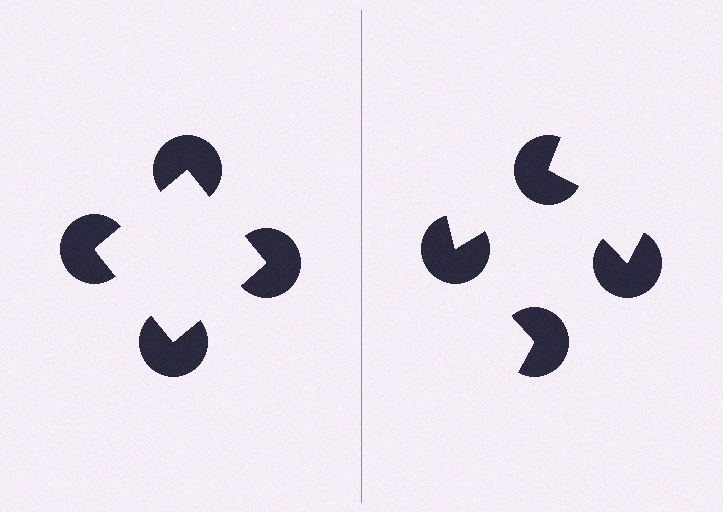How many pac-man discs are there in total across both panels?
8 — 4 on each side.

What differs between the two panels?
The pac-man discs are positioned identically on both sides; only the wedge orientations differ. On the left they align to a square; on the right they are misaligned.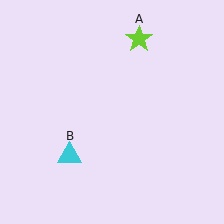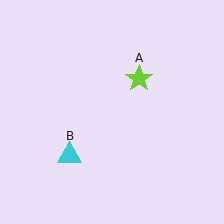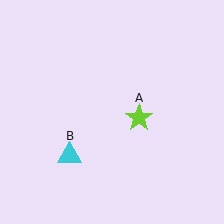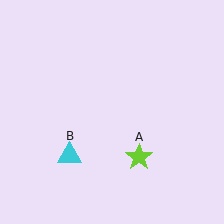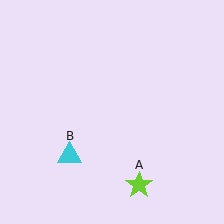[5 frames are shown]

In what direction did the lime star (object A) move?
The lime star (object A) moved down.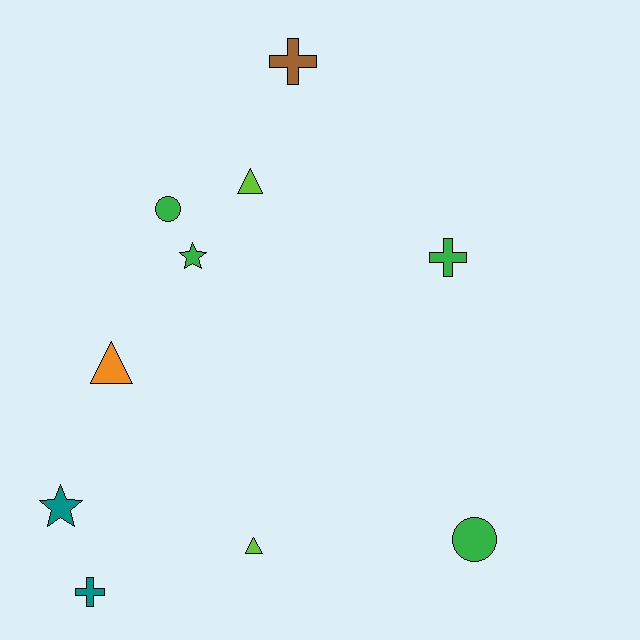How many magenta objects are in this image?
There are no magenta objects.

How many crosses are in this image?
There are 3 crosses.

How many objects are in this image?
There are 10 objects.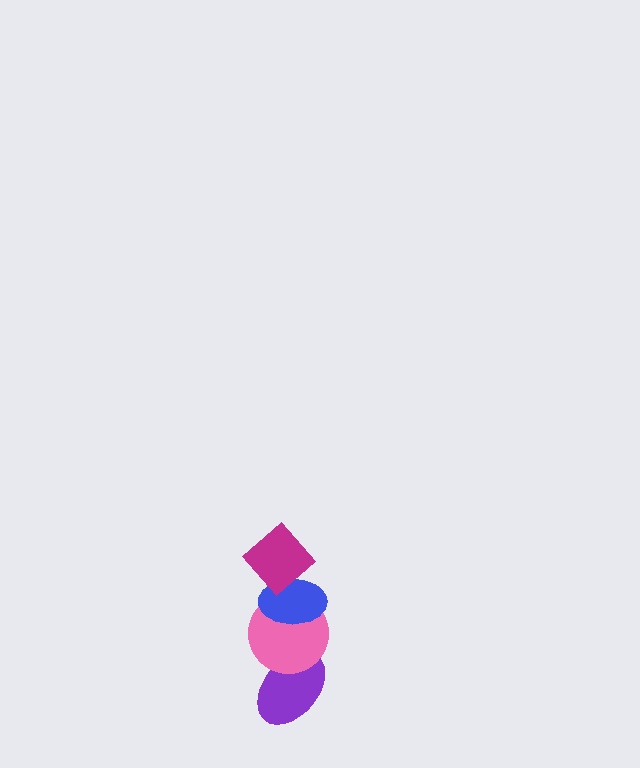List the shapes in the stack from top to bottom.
From top to bottom: the magenta diamond, the blue ellipse, the pink circle, the purple ellipse.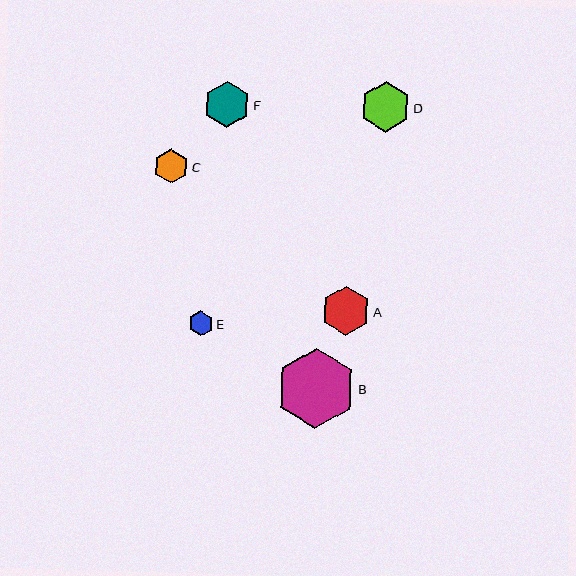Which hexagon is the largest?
Hexagon B is the largest with a size of approximately 79 pixels.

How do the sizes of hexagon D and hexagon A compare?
Hexagon D and hexagon A are approximately the same size.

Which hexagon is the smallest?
Hexagon E is the smallest with a size of approximately 25 pixels.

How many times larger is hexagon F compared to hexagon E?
Hexagon F is approximately 1.8 times the size of hexagon E.